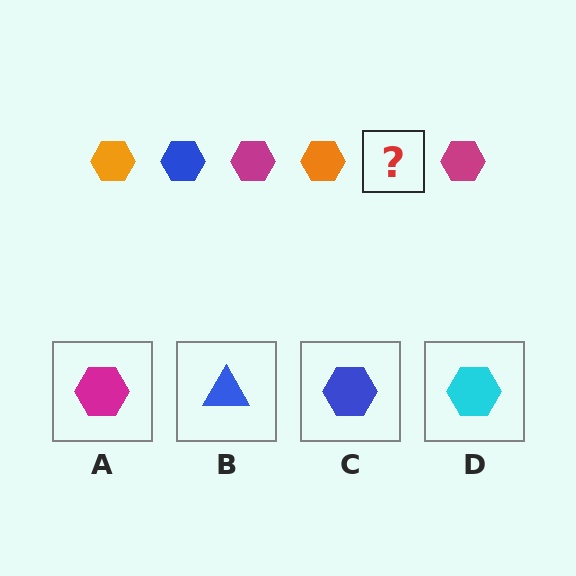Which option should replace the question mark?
Option C.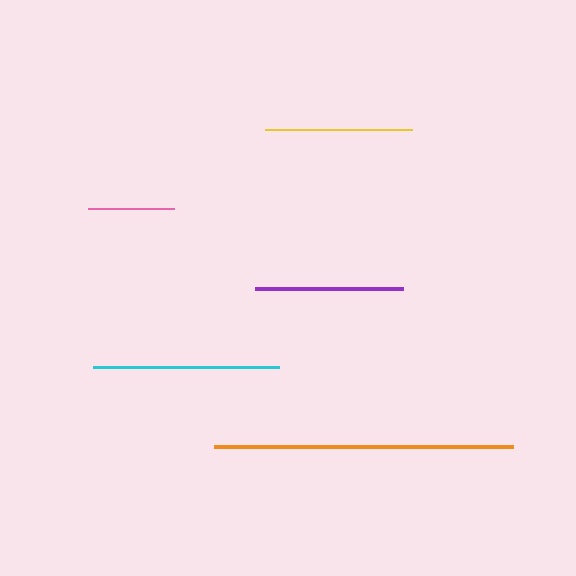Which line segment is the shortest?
The pink line is the shortest at approximately 86 pixels.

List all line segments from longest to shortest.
From longest to shortest: orange, cyan, purple, yellow, pink.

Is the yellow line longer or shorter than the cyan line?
The cyan line is longer than the yellow line.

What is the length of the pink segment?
The pink segment is approximately 86 pixels long.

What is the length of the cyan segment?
The cyan segment is approximately 185 pixels long.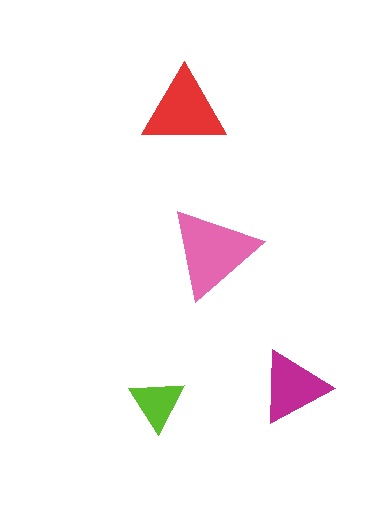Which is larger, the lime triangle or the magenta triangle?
The magenta one.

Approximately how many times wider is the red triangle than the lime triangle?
About 1.5 times wider.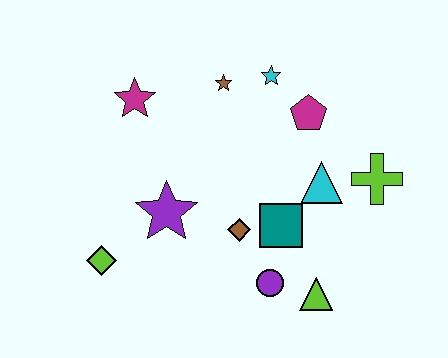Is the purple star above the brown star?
No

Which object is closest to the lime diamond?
The purple star is closest to the lime diamond.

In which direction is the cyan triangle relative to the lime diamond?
The cyan triangle is to the right of the lime diamond.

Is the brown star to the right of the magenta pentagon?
No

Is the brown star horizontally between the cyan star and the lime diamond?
Yes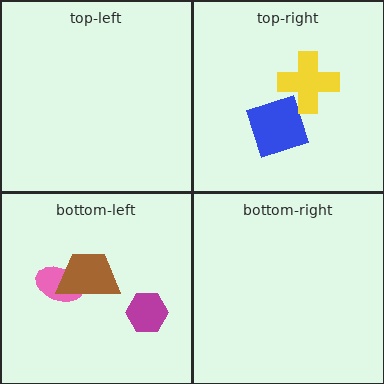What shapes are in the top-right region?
The blue square, the yellow cross.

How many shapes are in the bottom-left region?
3.